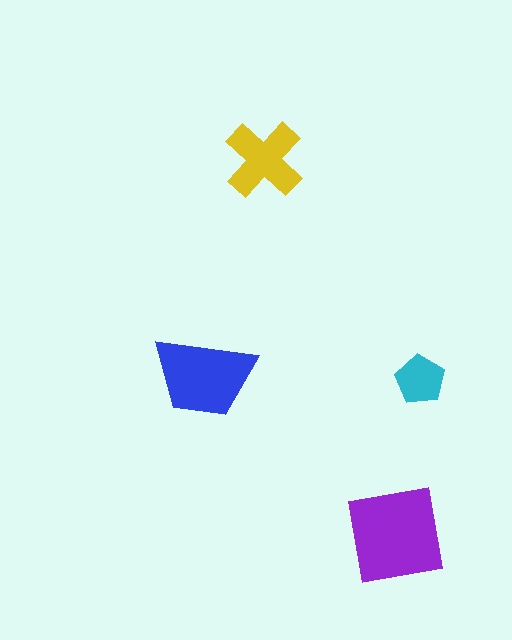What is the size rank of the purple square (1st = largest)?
1st.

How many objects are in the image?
There are 4 objects in the image.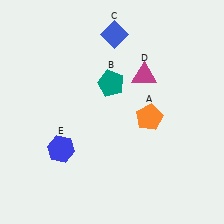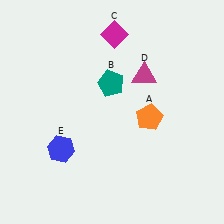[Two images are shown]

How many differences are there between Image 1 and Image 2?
There is 1 difference between the two images.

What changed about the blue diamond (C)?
In Image 1, C is blue. In Image 2, it changed to magenta.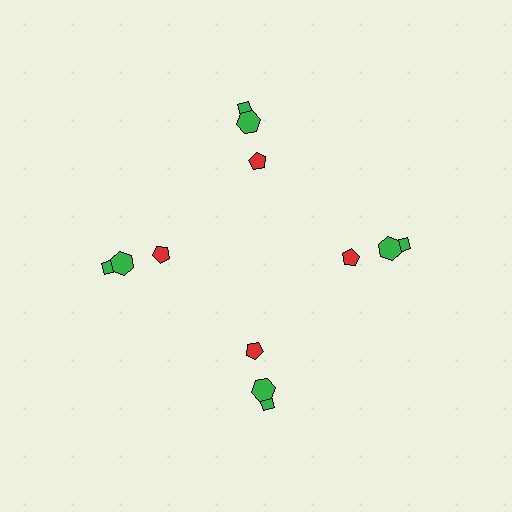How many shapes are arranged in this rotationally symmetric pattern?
There are 12 shapes, arranged in 4 groups of 3.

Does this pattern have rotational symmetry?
Yes, this pattern has 4-fold rotational symmetry. It looks the same after rotating 90 degrees around the center.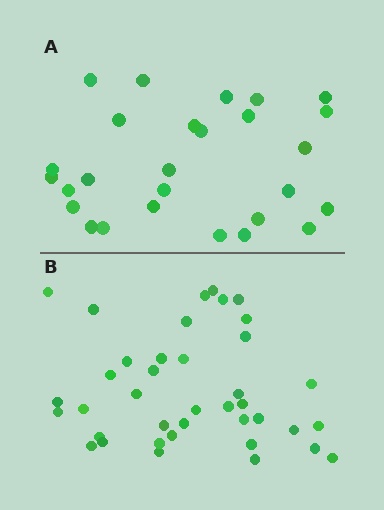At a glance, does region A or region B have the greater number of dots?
Region B (the bottom region) has more dots.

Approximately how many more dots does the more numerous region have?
Region B has roughly 12 or so more dots than region A.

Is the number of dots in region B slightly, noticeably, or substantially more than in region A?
Region B has noticeably more, but not dramatically so. The ratio is roughly 1.4 to 1.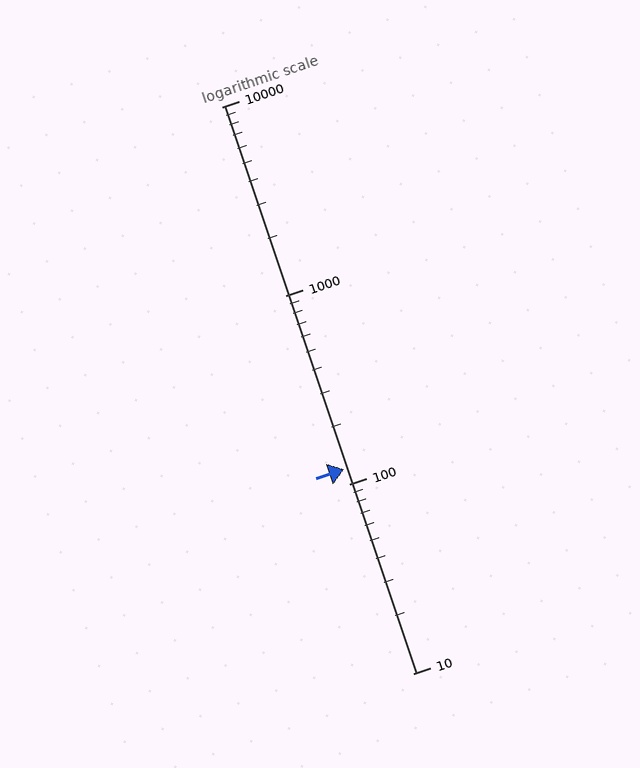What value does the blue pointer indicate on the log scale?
The pointer indicates approximately 120.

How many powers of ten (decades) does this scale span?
The scale spans 3 decades, from 10 to 10000.